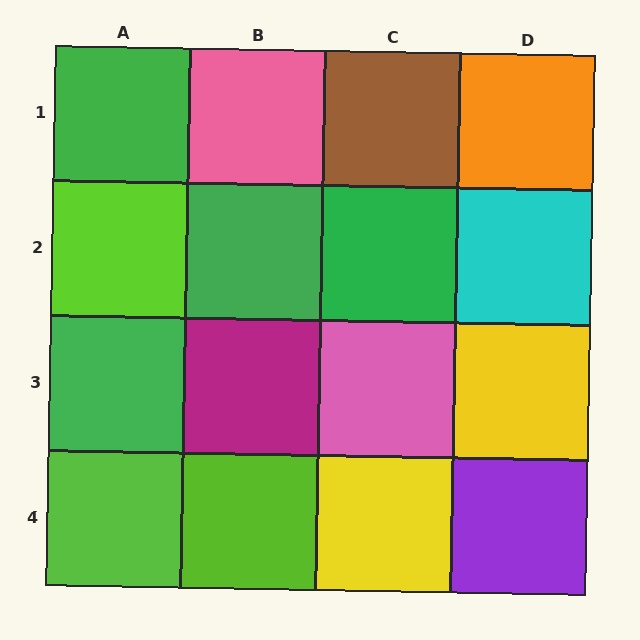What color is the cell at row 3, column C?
Pink.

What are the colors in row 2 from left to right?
Lime, green, green, cyan.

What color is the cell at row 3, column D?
Yellow.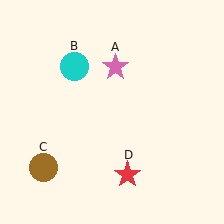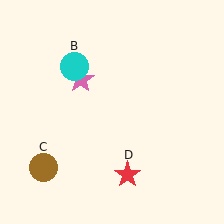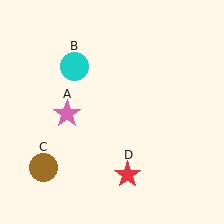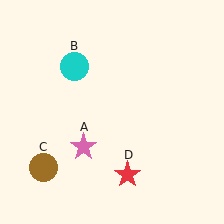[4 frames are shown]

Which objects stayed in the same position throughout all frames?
Cyan circle (object B) and brown circle (object C) and red star (object D) remained stationary.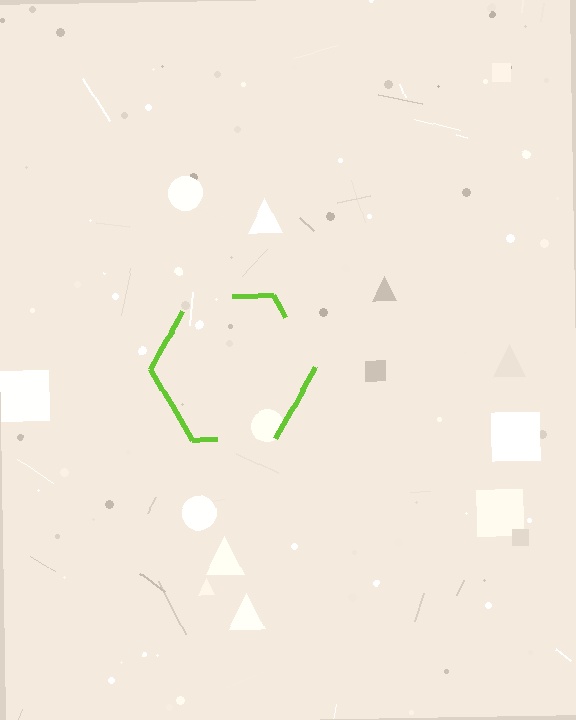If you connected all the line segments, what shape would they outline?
They would outline a hexagon.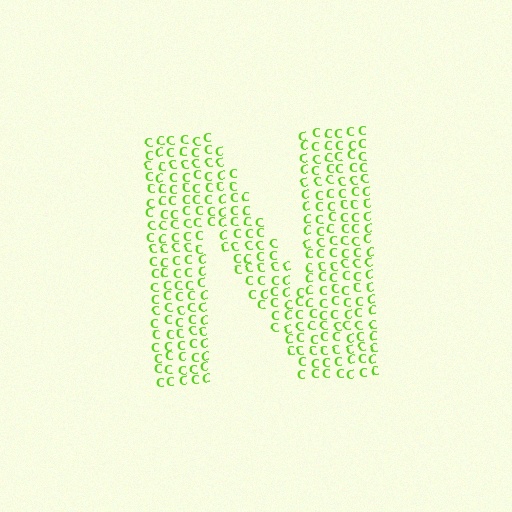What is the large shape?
The large shape is the letter N.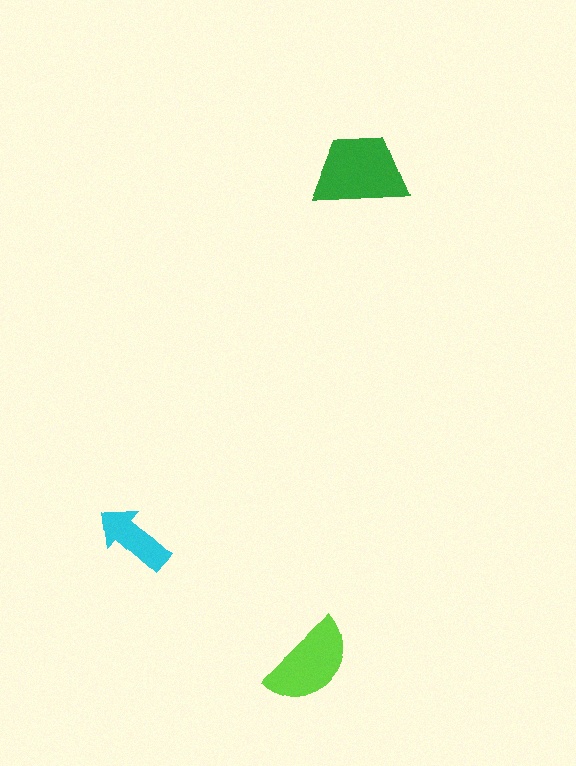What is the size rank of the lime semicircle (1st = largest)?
2nd.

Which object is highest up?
The green trapezoid is topmost.